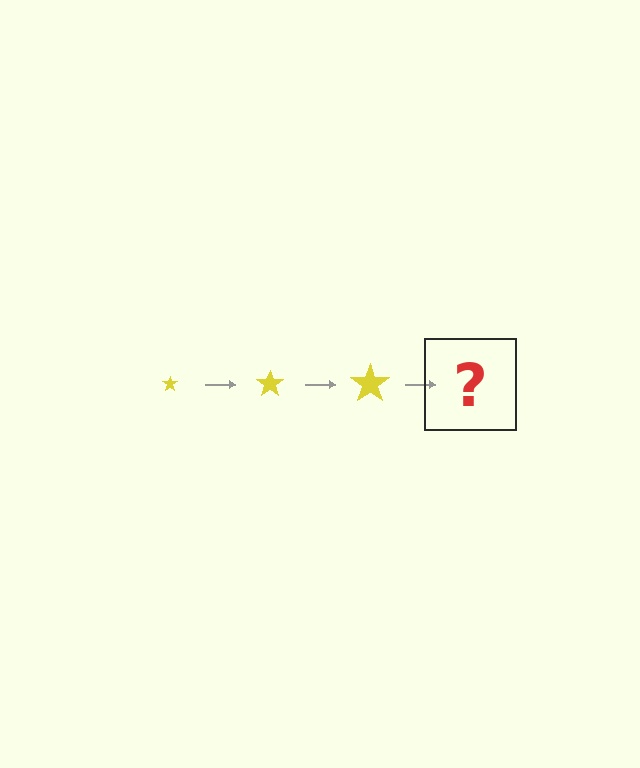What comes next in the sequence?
The next element should be a yellow star, larger than the previous one.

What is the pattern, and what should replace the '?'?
The pattern is that the star gets progressively larger each step. The '?' should be a yellow star, larger than the previous one.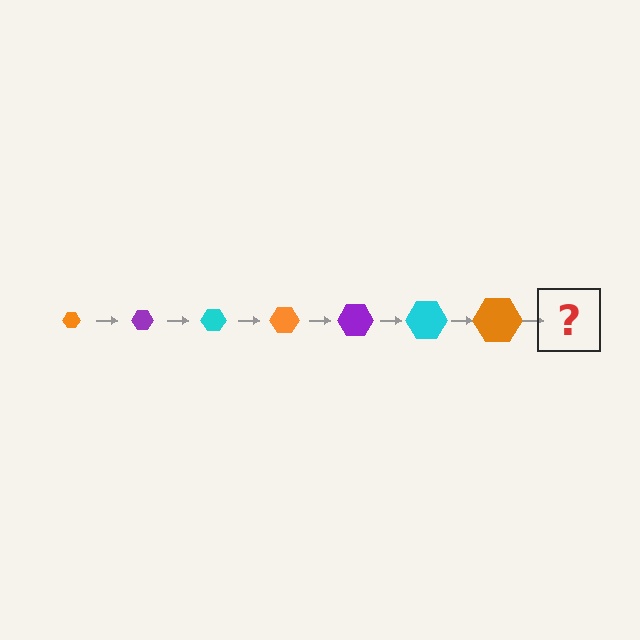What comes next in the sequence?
The next element should be a purple hexagon, larger than the previous one.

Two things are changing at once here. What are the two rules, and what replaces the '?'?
The two rules are that the hexagon grows larger each step and the color cycles through orange, purple, and cyan. The '?' should be a purple hexagon, larger than the previous one.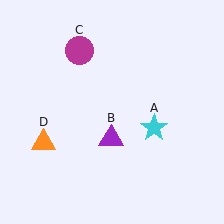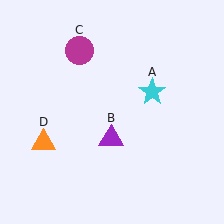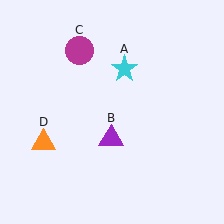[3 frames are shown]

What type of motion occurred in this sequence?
The cyan star (object A) rotated counterclockwise around the center of the scene.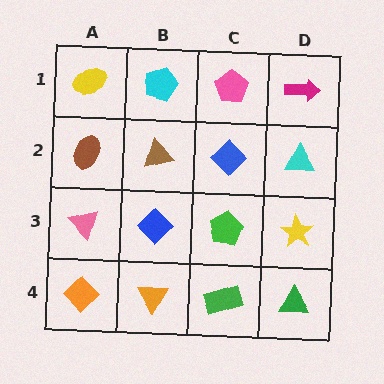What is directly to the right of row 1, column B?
A pink pentagon.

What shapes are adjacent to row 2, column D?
A magenta arrow (row 1, column D), a yellow star (row 3, column D), a blue diamond (row 2, column C).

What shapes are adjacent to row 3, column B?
A brown triangle (row 2, column B), an orange triangle (row 4, column B), a pink triangle (row 3, column A), a green pentagon (row 3, column C).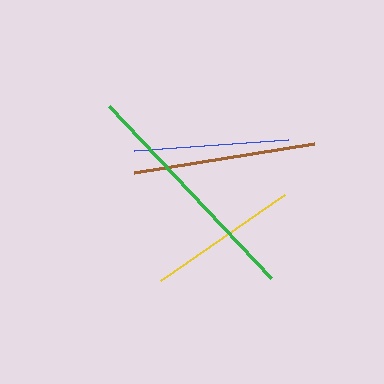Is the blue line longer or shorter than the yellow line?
The blue line is longer than the yellow line.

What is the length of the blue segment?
The blue segment is approximately 154 pixels long.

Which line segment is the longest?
The green line is the longest at approximately 235 pixels.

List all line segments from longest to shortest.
From longest to shortest: green, brown, blue, yellow.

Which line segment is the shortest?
The yellow line is the shortest at approximately 151 pixels.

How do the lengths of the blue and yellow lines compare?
The blue and yellow lines are approximately the same length.